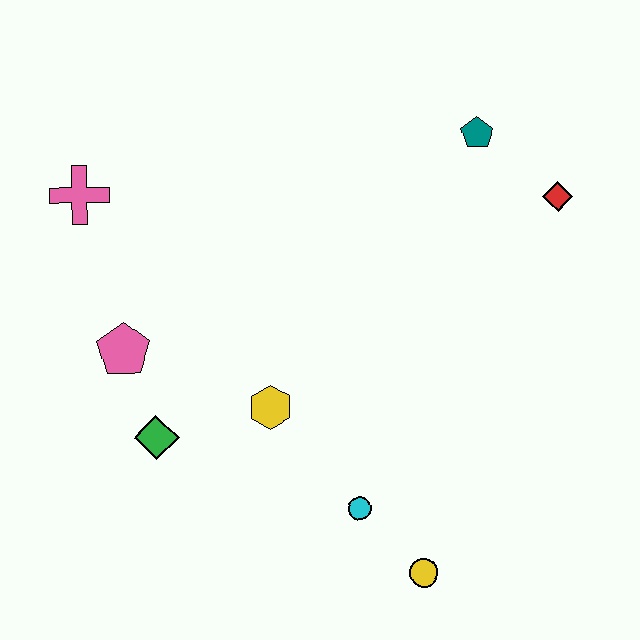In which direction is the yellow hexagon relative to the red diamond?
The yellow hexagon is to the left of the red diamond.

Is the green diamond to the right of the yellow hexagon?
No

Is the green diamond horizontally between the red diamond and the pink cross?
Yes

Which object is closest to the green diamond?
The pink pentagon is closest to the green diamond.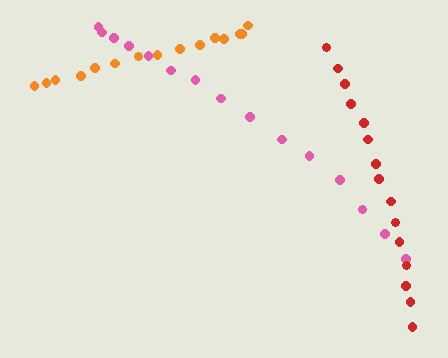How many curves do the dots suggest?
There are 3 distinct paths.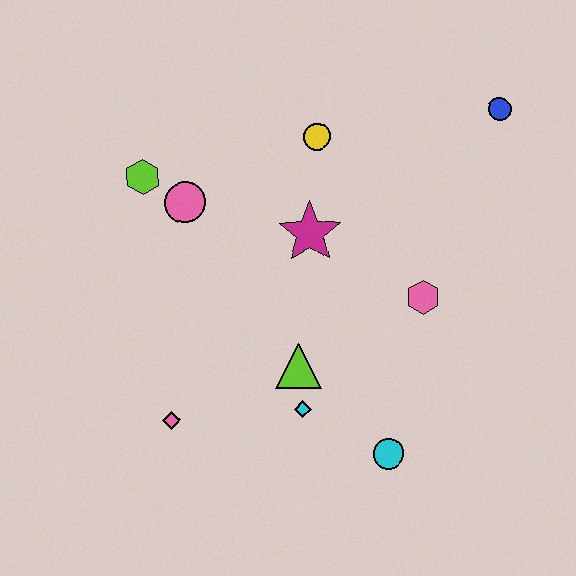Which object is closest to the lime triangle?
The cyan diamond is closest to the lime triangle.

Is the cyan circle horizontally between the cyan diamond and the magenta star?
No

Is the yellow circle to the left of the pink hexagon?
Yes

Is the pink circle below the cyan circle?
No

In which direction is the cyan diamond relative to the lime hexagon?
The cyan diamond is below the lime hexagon.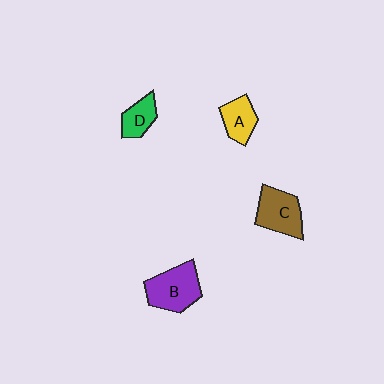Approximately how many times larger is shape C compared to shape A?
Approximately 1.5 times.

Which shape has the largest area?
Shape B (purple).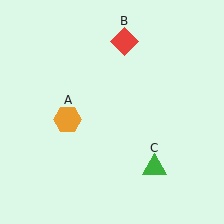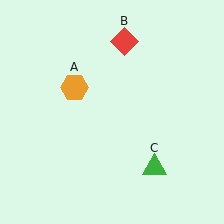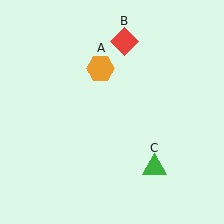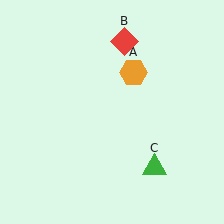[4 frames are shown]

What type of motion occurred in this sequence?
The orange hexagon (object A) rotated clockwise around the center of the scene.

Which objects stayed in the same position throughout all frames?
Red diamond (object B) and green triangle (object C) remained stationary.